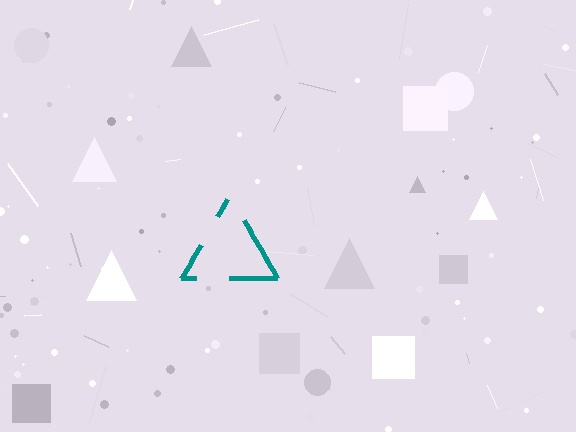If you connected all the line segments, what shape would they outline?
They would outline a triangle.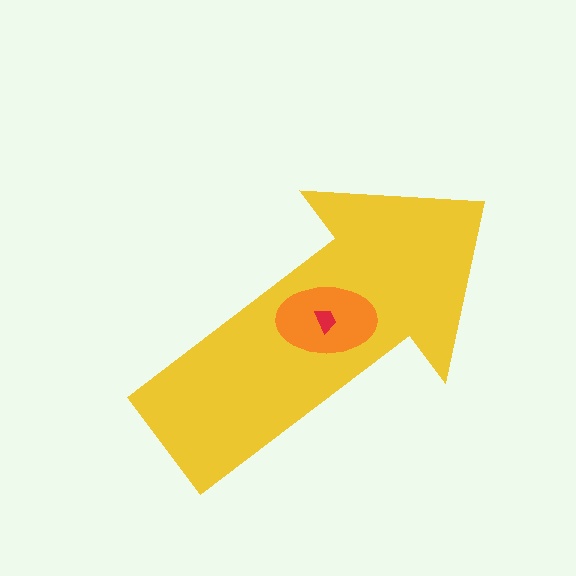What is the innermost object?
The red trapezoid.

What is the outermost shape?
The yellow arrow.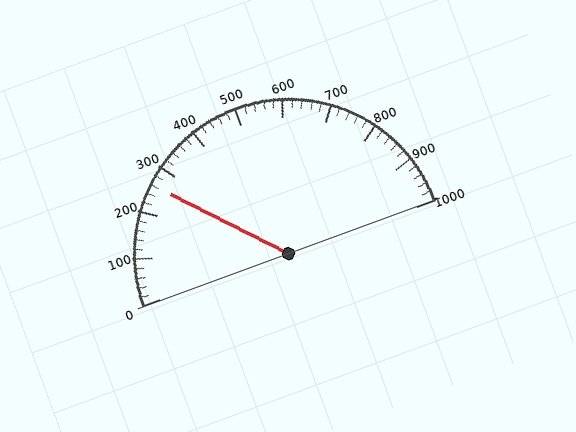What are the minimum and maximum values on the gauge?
The gauge ranges from 0 to 1000.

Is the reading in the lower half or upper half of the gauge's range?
The reading is in the lower half of the range (0 to 1000).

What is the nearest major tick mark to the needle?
The nearest major tick mark is 300.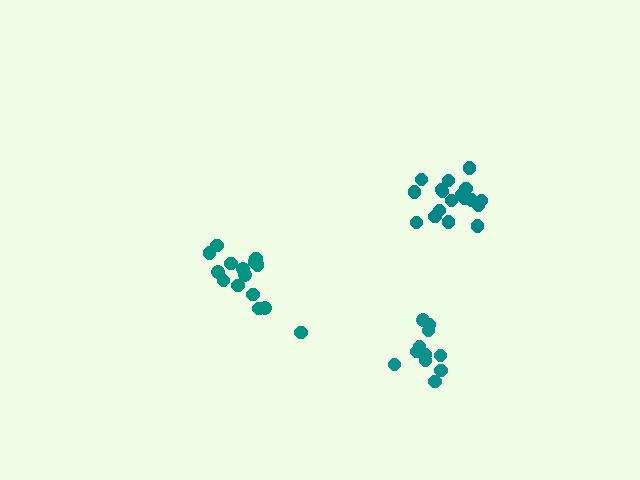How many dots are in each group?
Group 1: 15 dots, Group 2: 14 dots, Group 3: 18 dots (47 total).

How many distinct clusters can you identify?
There are 3 distinct clusters.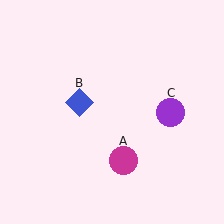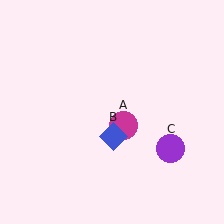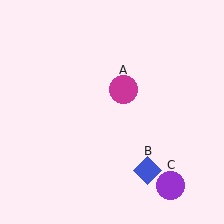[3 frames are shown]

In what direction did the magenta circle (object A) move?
The magenta circle (object A) moved up.